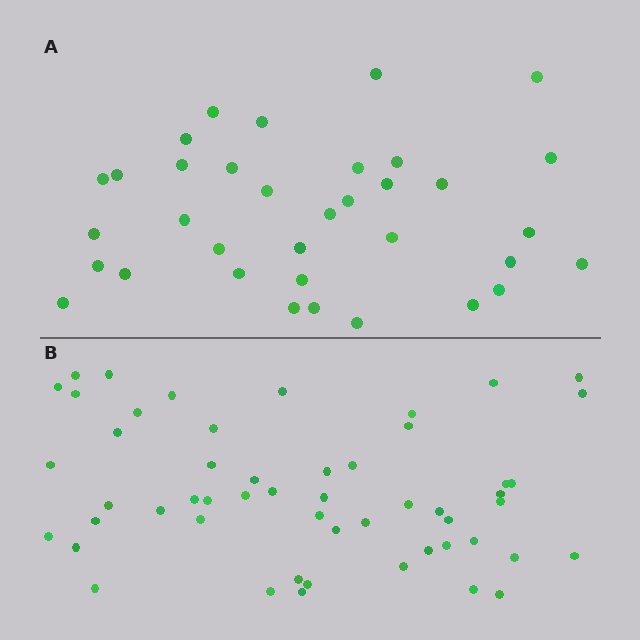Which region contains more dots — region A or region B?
Region B (the bottom region) has more dots.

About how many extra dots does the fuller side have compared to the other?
Region B has approximately 20 more dots than region A.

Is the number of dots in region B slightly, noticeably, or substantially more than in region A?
Region B has substantially more. The ratio is roughly 1.5 to 1.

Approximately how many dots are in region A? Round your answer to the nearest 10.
About 40 dots. (The exact count is 35, which rounds to 40.)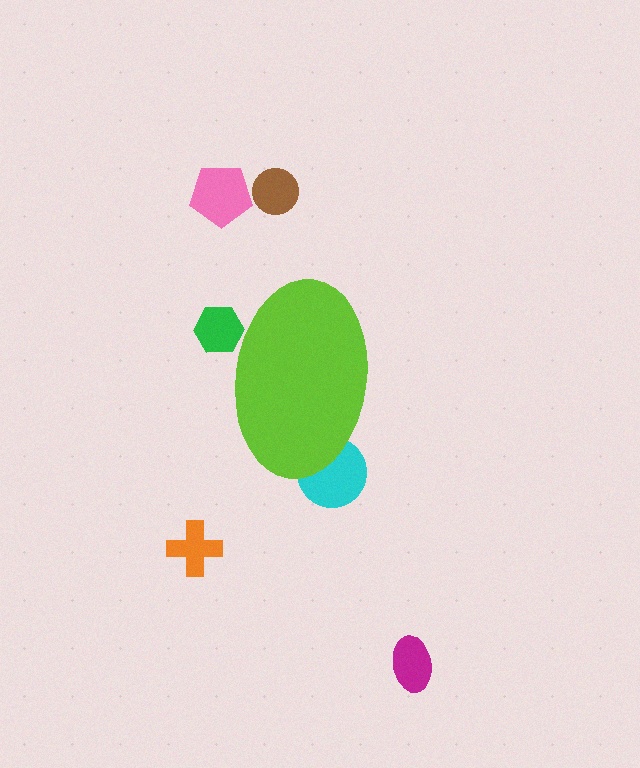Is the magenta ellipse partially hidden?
No, the magenta ellipse is fully visible.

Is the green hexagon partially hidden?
Yes, the green hexagon is partially hidden behind the lime ellipse.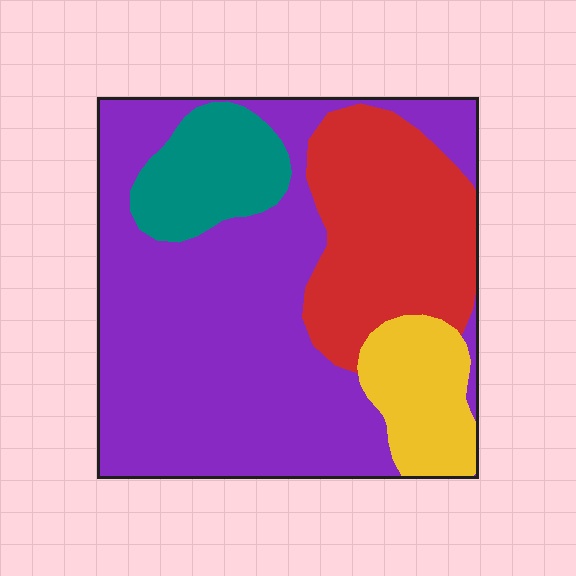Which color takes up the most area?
Purple, at roughly 55%.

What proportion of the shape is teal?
Teal takes up less than a quarter of the shape.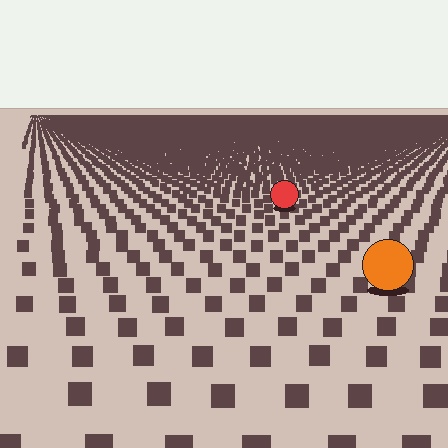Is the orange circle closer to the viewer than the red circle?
Yes. The orange circle is closer — you can tell from the texture gradient: the ground texture is coarser near it.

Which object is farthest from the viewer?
The red circle is farthest from the viewer. It appears smaller and the ground texture around it is denser.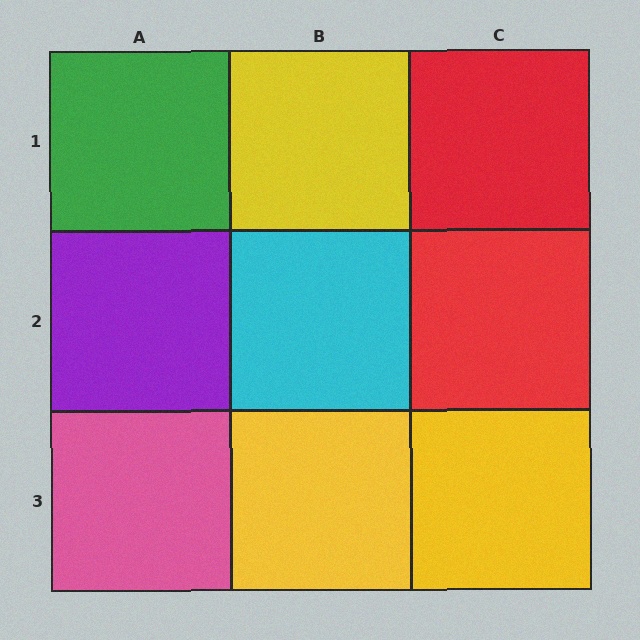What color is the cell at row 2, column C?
Red.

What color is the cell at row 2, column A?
Purple.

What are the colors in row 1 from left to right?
Green, yellow, red.